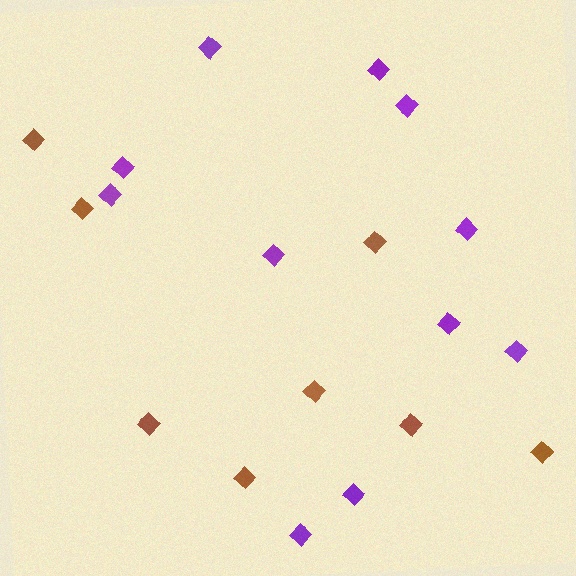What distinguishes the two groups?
There are 2 groups: one group of brown diamonds (8) and one group of purple diamonds (11).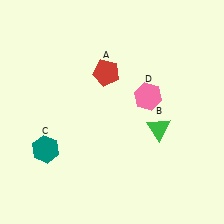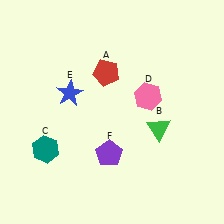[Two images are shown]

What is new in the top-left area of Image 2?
A blue star (E) was added in the top-left area of Image 2.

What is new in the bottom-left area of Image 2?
A purple pentagon (F) was added in the bottom-left area of Image 2.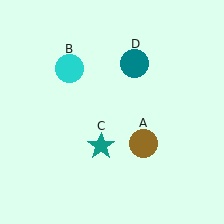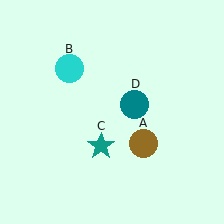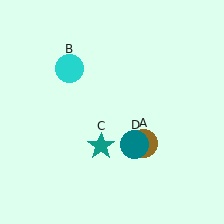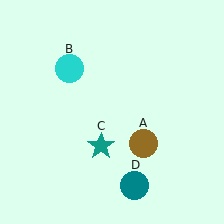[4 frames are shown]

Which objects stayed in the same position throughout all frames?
Brown circle (object A) and cyan circle (object B) and teal star (object C) remained stationary.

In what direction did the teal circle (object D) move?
The teal circle (object D) moved down.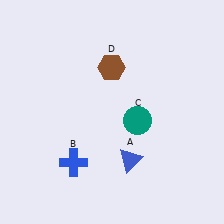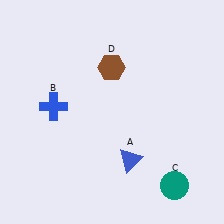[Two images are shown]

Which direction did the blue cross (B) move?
The blue cross (B) moved up.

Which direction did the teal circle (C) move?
The teal circle (C) moved down.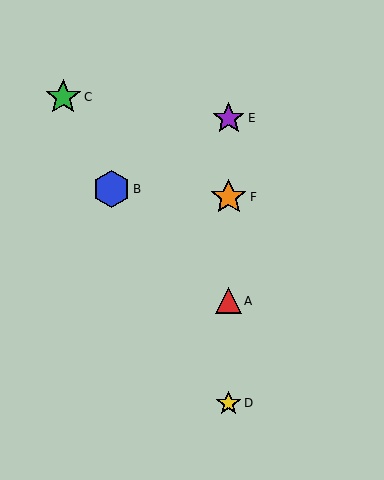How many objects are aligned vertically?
4 objects (A, D, E, F) are aligned vertically.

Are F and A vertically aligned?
Yes, both are at x≈229.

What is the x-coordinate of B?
Object B is at x≈111.